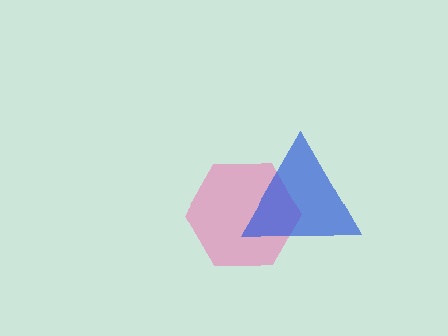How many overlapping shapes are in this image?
There are 2 overlapping shapes in the image.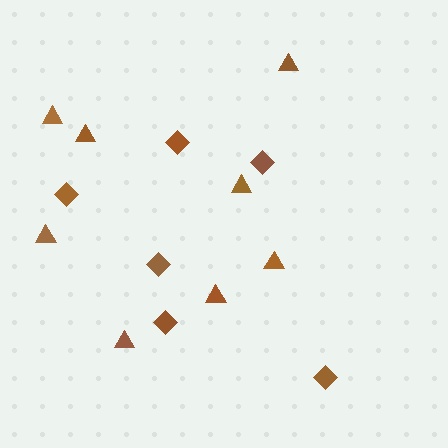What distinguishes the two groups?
There are 2 groups: one group of triangles (8) and one group of diamonds (6).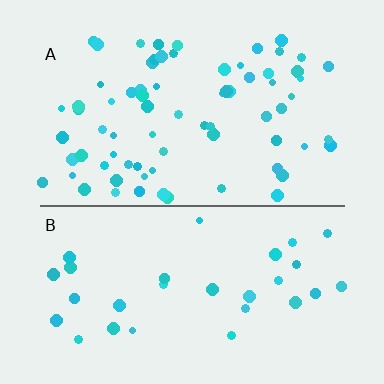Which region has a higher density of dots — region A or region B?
A (the top).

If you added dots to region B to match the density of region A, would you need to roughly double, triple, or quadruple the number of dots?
Approximately double.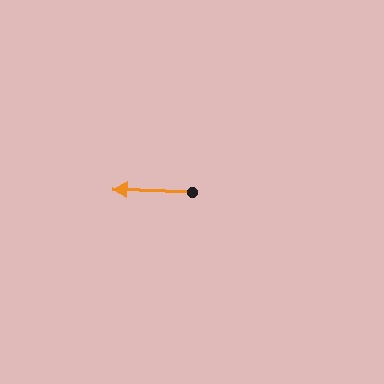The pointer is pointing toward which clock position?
Roughly 9 o'clock.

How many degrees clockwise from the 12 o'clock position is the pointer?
Approximately 272 degrees.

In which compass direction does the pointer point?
West.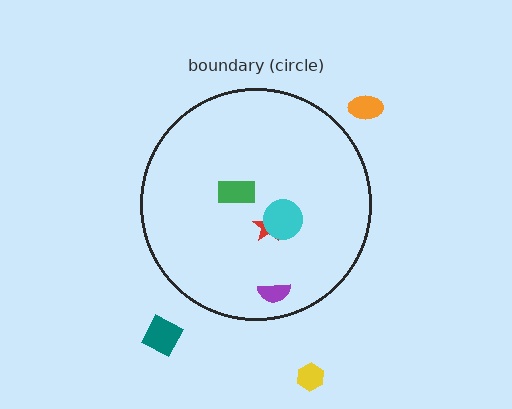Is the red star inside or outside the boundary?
Inside.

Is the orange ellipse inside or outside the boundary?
Outside.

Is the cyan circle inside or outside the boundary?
Inside.